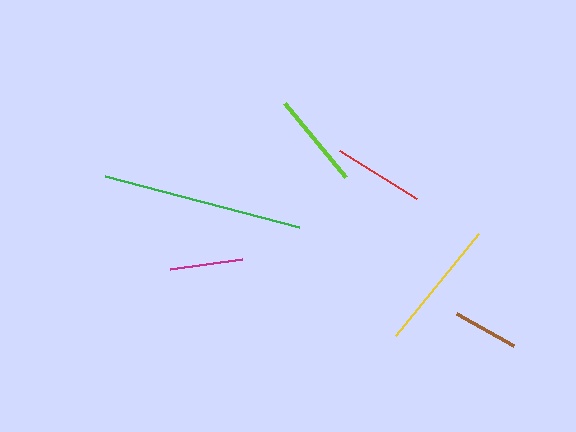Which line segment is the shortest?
The brown line is the shortest at approximately 65 pixels.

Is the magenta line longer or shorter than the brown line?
The magenta line is longer than the brown line.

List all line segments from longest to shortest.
From longest to shortest: green, yellow, lime, red, magenta, brown.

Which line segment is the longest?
The green line is the longest at approximately 201 pixels.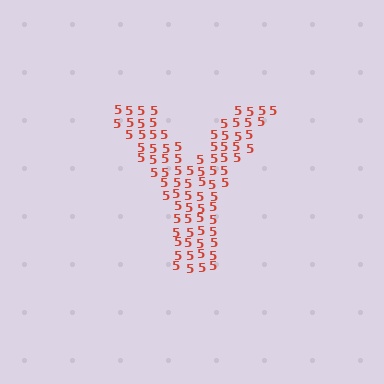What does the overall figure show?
The overall figure shows the letter Y.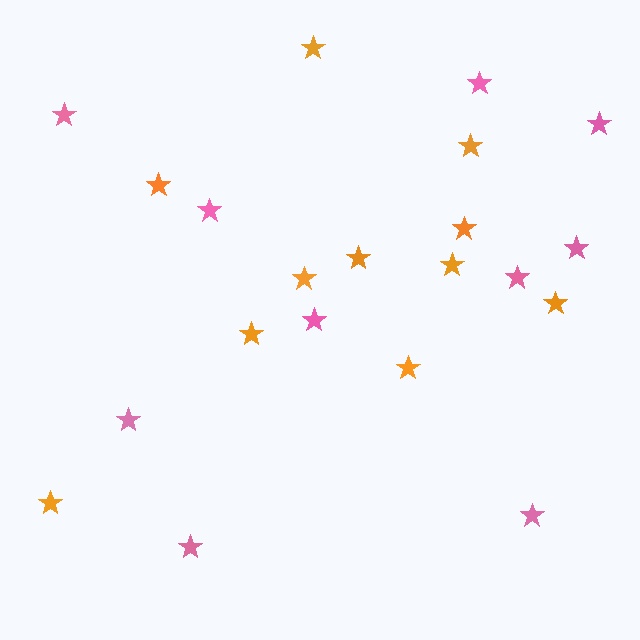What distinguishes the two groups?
There are 2 groups: one group of pink stars (10) and one group of orange stars (11).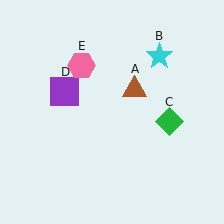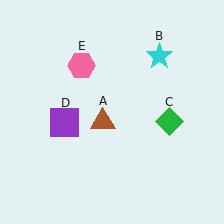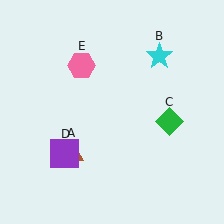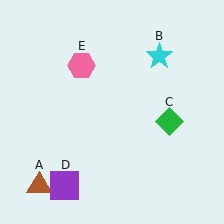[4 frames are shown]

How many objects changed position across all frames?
2 objects changed position: brown triangle (object A), purple square (object D).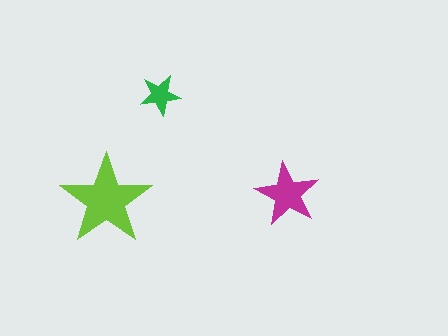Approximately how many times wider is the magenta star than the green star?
About 1.5 times wider.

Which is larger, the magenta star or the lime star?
The lime one.